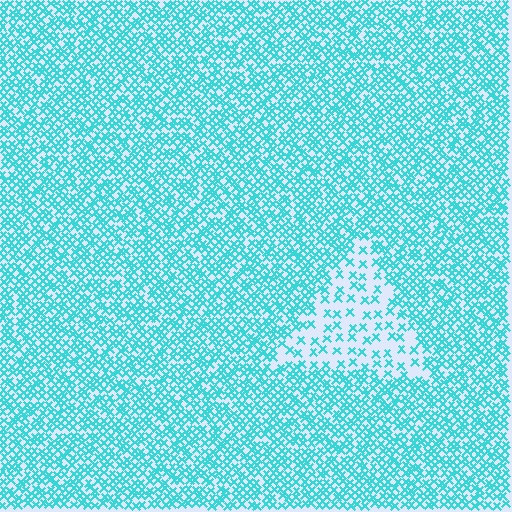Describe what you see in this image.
The image contains small cyan elements arranged at two different densities. A triangle-shaped region is visible where the elements are less densely packed than the surrounding area.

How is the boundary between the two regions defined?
The boundary is defined by a change in element density (approximately 2.8x ratio). All elements are the same color, size, and shape.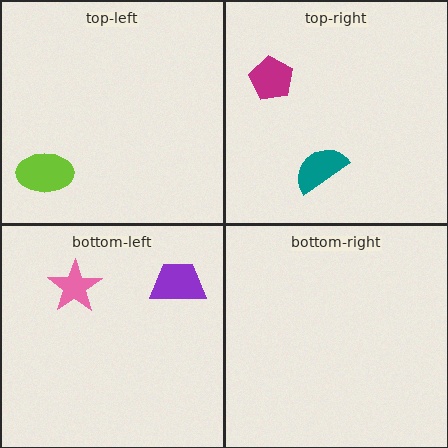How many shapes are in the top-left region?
1.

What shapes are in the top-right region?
The magenta pentagon, the teal semicircle.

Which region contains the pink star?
The bottom-left region.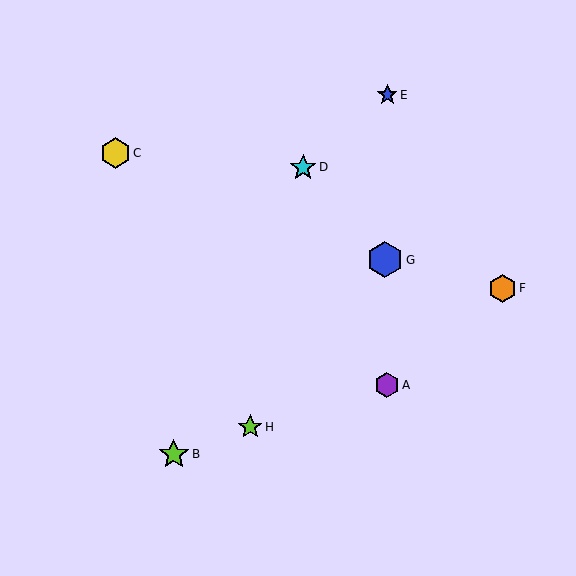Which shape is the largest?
The blue hexagon (labeled G) is the largest.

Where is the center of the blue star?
The center of the blue star is at (387, 95).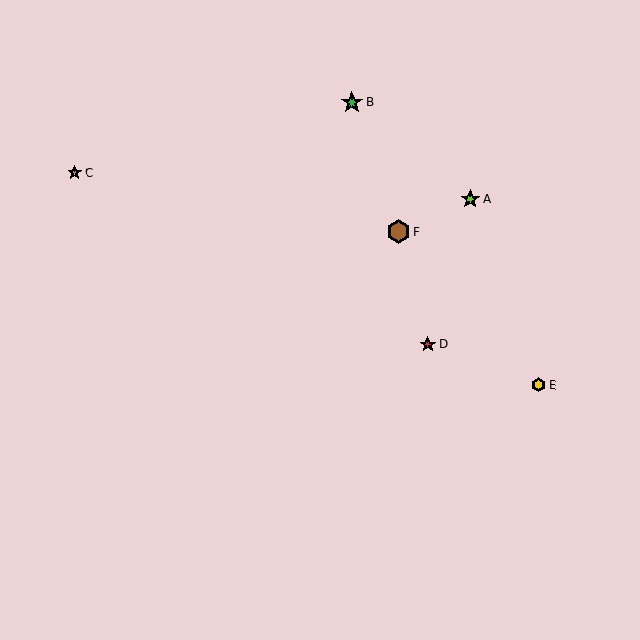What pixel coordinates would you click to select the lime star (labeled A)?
Click at (470, 199) to select the lime star A.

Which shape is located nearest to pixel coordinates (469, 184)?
The lime star (labeled A) at (470, 199) is nearest to that location.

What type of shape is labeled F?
Shape F is a brown hexagon.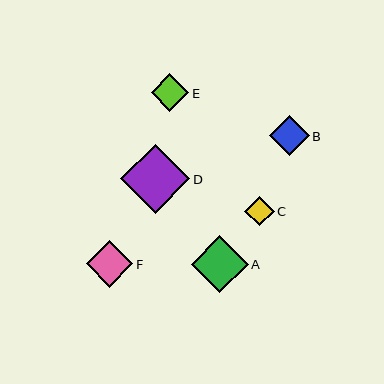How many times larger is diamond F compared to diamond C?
Diamond F is approximately 1.6 times the size of diamond C.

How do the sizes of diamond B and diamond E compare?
Diamond B and diamond E are approximately the same size.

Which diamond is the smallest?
Diamond C is the smallest with a size of approximately 30 pixels.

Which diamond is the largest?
Diamond D is the largest with a size of approximately 69 pixels.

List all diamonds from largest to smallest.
From largest to smallest: D, A, F, B, E, C.